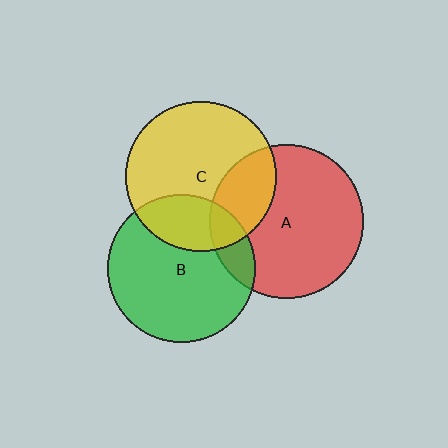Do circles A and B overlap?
Yes.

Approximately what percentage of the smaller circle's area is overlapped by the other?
Approximately 15%.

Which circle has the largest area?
Circle A (red).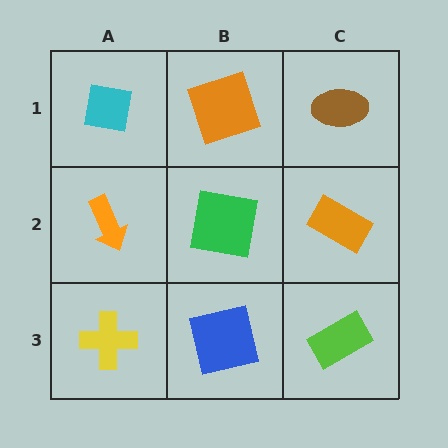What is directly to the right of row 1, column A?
An orange square.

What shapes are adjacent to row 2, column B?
An orange square (row 1, column B), a blue square (row 3, column B), an orange arrow (row 2, column A), an orange rectangle (row 2, column C).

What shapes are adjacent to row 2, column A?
A cyan square (row 1, column A), a yellow cross (row 3, column A), a green square (row 2, column B).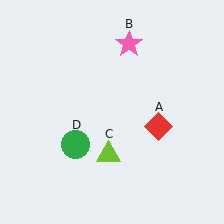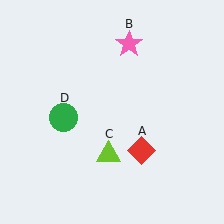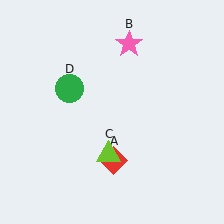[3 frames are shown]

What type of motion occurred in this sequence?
The red diamond (object A), green circle (object D) rotated clockwise around the center of the scene.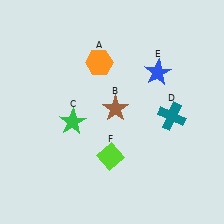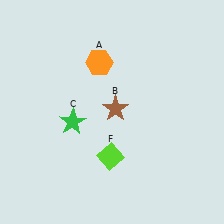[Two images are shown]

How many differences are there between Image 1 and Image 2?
There are 2 differences between the two images.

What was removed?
The teal cross (D), the blue star (E) were removed in Image 2.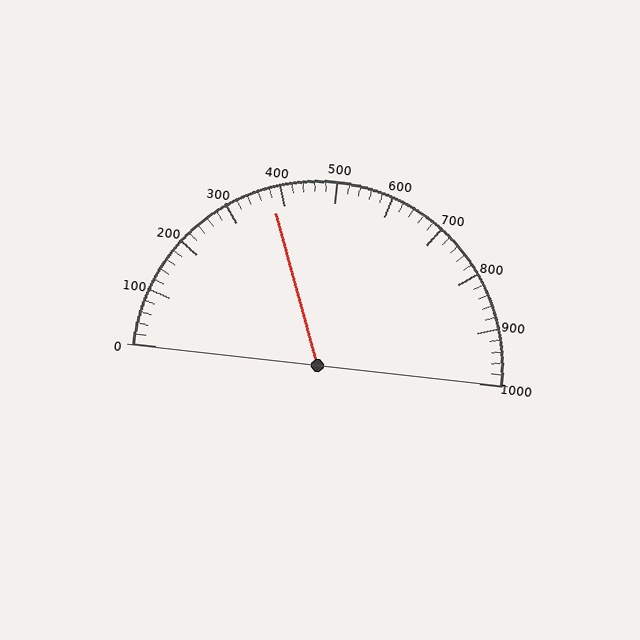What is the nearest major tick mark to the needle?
The nearest major tick mark is 400.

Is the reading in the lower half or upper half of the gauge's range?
The reading is in the lower half of the range (0 to 1000).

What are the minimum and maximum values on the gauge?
The gauge ranges from 0 to 1000.